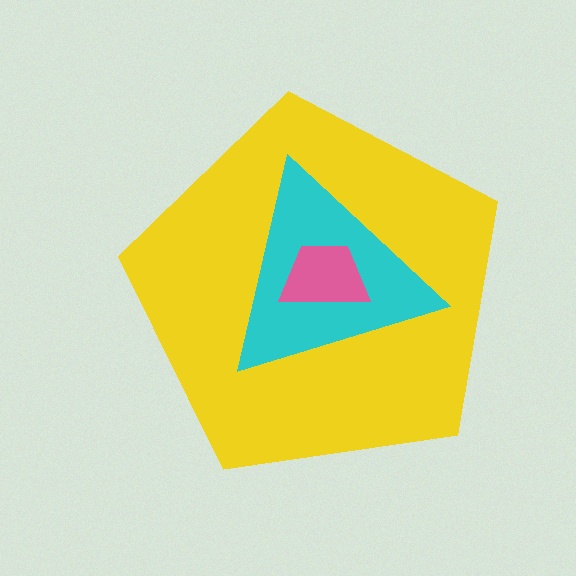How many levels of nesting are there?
3.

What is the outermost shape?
The yellow pentagon.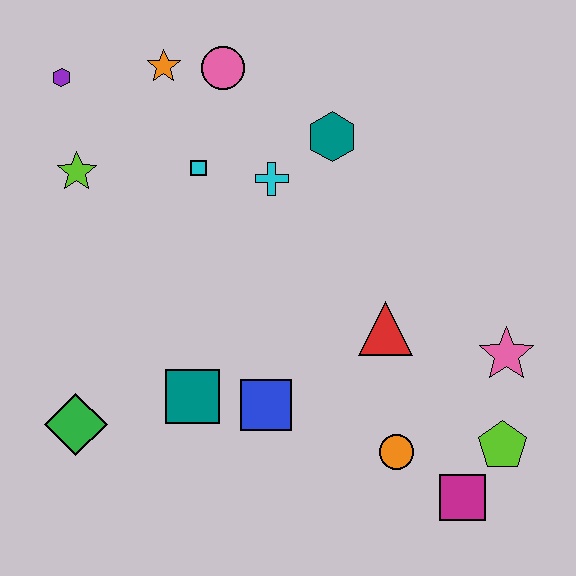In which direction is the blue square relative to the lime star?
The blue square is below the lime star.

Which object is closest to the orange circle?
The magenta square is closest to the orange circle.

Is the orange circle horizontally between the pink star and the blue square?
Yes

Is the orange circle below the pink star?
Yes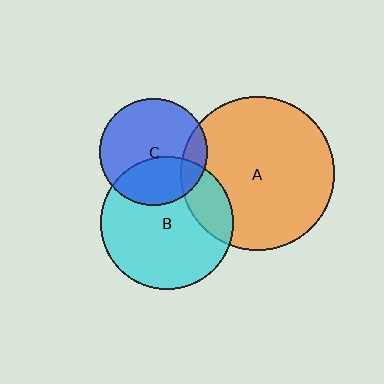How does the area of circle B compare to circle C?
Approximately 1.5 times.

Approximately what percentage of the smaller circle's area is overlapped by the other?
Approximately 15%.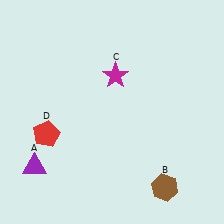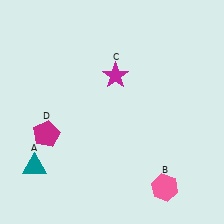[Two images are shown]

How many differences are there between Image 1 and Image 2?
There are 3 differences between the two images.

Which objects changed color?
A changed from purple to teal. B changed from brown to pink. D changed from red to magenta.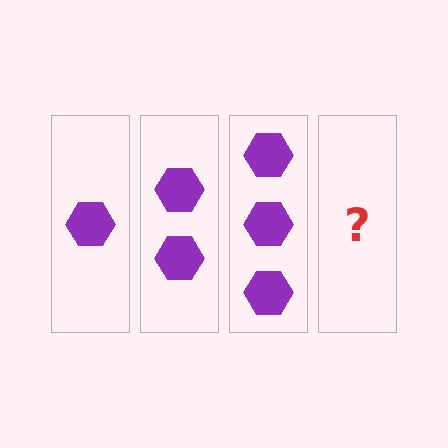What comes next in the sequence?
The next element should be 4 hexagons.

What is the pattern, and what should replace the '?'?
The pattern is that each step adds one more hexagon. The '?' should be 4 hexagons.